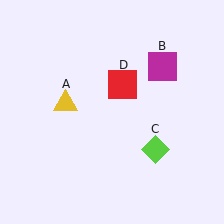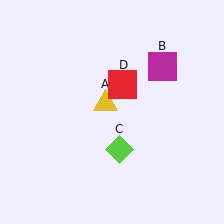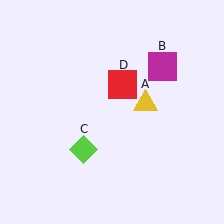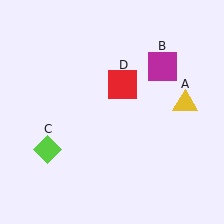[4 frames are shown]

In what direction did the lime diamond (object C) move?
The lime diamond (object C) moved left.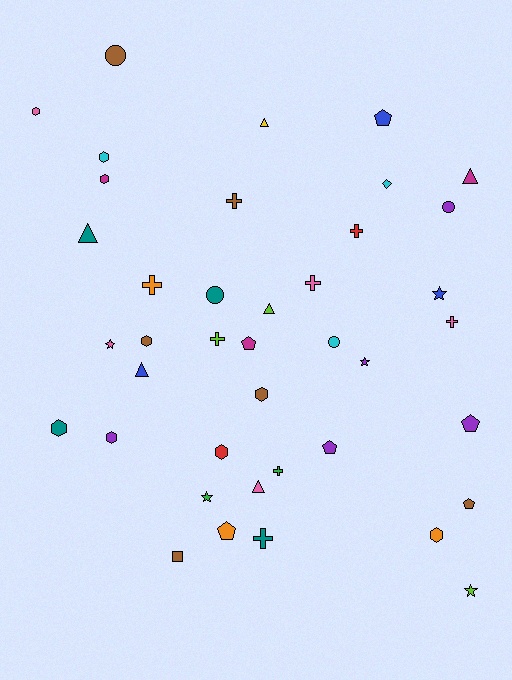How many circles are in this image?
There are 4 circles.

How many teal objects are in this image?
There are 4 teal objects.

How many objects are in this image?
There are 40 objects.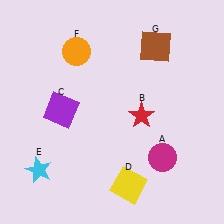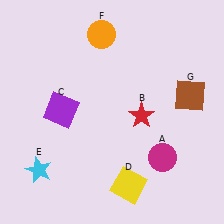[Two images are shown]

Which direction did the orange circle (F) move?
The orange circle (F) moved right.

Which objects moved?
The objects that moved are: the orange circle (F), the brown square (G).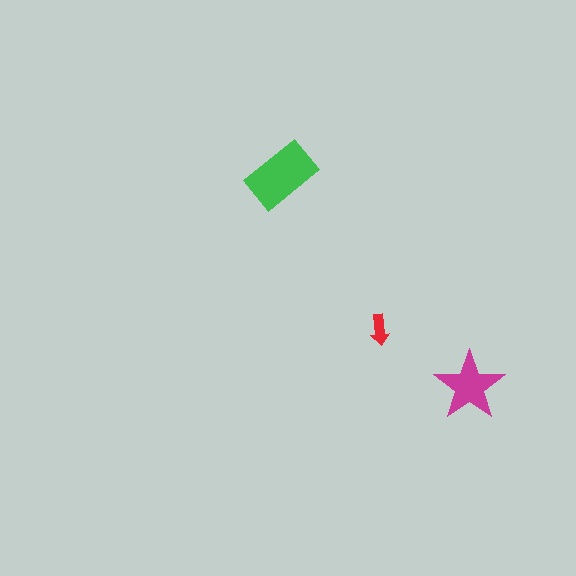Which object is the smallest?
The red arrow.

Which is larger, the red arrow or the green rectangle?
The green rectangle.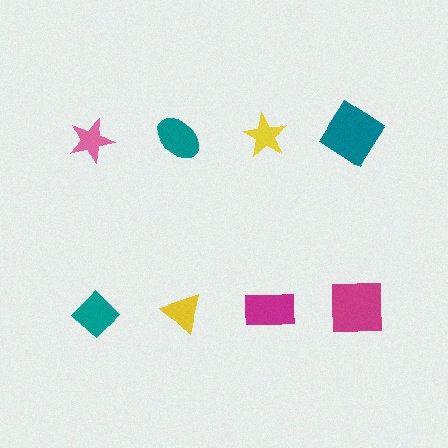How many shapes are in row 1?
4 shapes.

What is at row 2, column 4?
A magenta square.